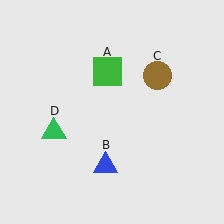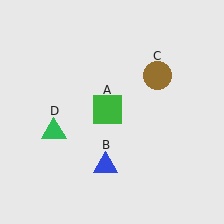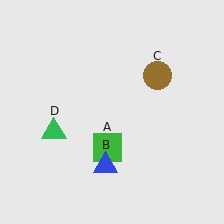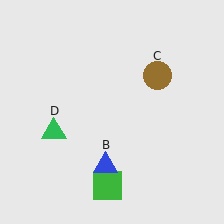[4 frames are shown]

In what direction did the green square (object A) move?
The green square (object A) moved down.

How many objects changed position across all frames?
1 object changed position: green square (object A).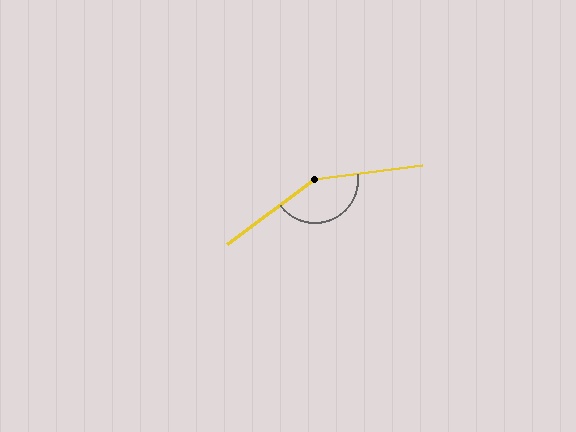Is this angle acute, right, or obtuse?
It is obtuse.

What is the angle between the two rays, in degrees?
Approximately 151 degrees.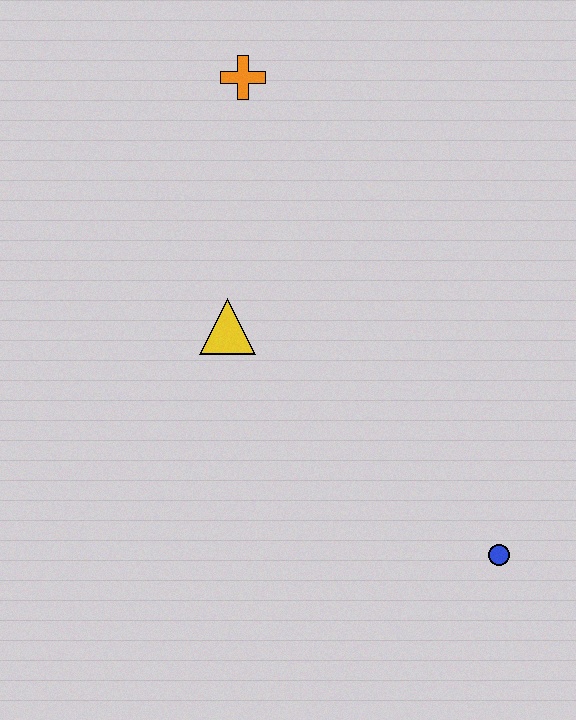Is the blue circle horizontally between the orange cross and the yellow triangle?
No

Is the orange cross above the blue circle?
Yes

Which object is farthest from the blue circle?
The orange cross is farthest from the blue circle.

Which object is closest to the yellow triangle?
The orange cross is closest to the yellow triangle.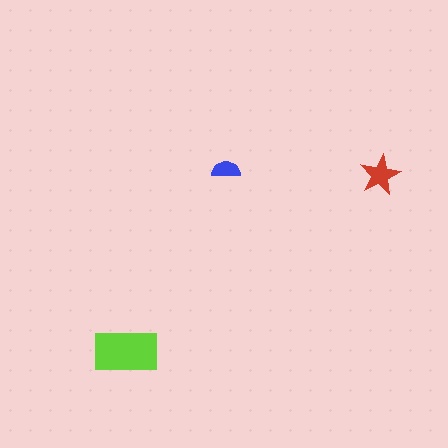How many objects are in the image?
There are 3 objects in the image.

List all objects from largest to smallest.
The lime rectangle, the red star, the blue semicircle.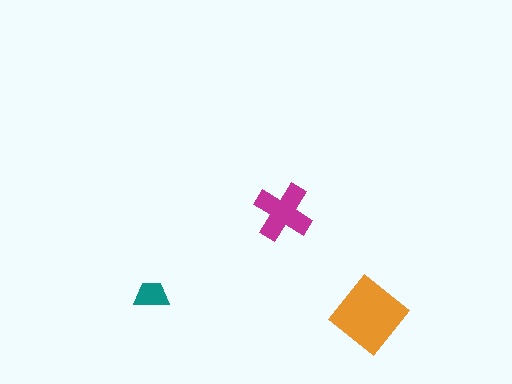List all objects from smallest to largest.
The teal trapezoid, the magenta cross, the orange diamond.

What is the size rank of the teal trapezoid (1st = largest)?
3rd.